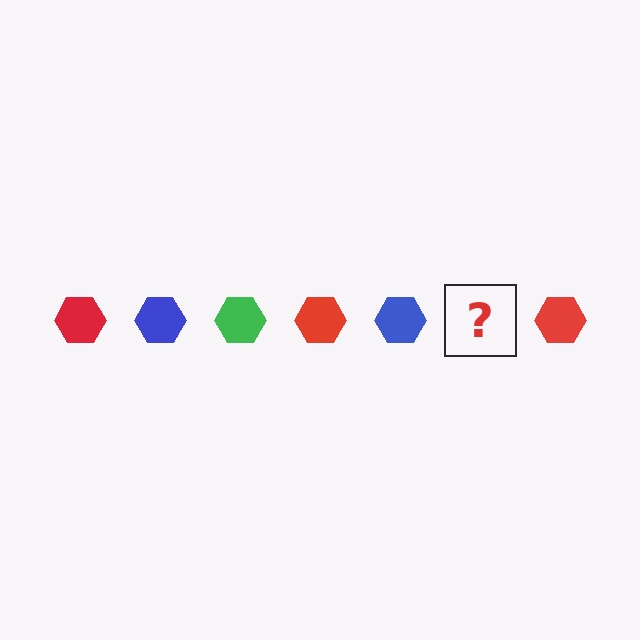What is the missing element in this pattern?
The missing element is a green hexagon.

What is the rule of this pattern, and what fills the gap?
The rule is that the pattern cycles through red, blue, green hexagons. The gap should be filled with a green hexagon.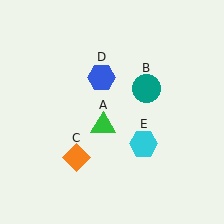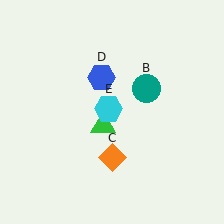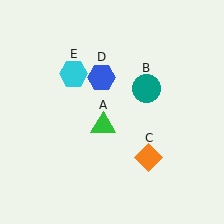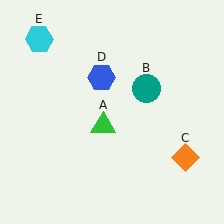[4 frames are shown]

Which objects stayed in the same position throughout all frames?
Green triangle (object A) and teal circle (object B) and blue hexagon (object D) remained stationary.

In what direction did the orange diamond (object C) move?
The orange diamond (object C) moved right.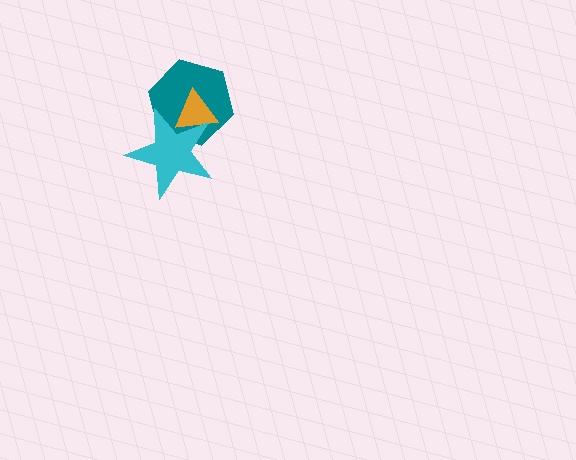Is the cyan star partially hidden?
No, no other shape covers it.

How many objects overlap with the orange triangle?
2 objects overlap with the orange triangle.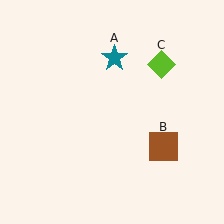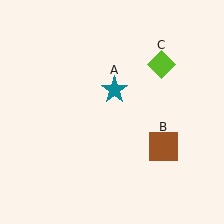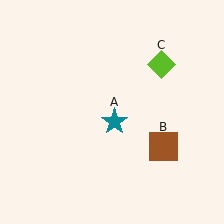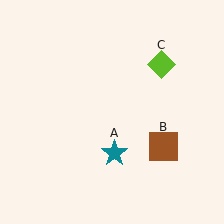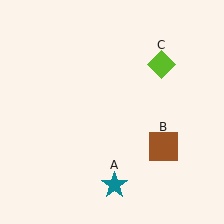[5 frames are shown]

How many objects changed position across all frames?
1 object changed position: teal star (object A).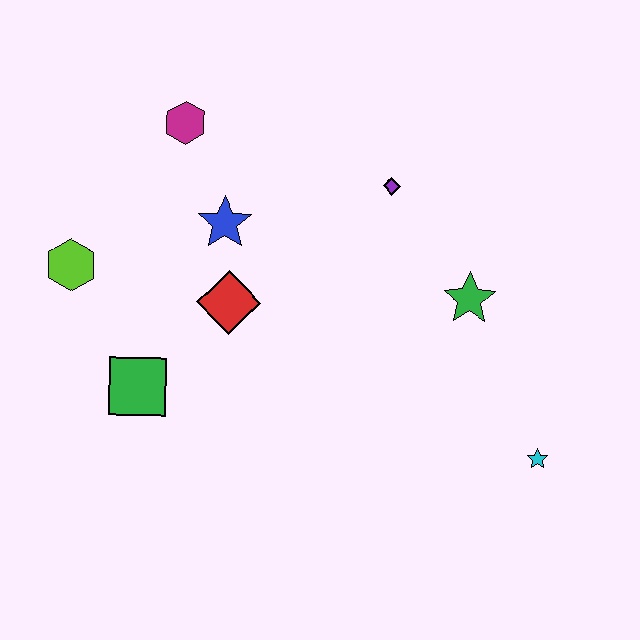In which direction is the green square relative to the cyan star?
The green square is to the left of the cyan star.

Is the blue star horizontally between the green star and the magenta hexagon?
Yes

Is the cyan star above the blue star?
No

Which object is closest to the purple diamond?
The green star is closest to the purple diamond.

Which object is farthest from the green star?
The lime hexagon is farthest from the green star.